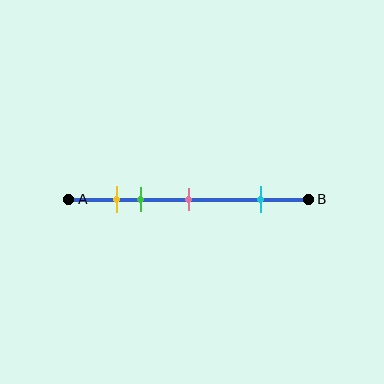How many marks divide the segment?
There are 4 marks dividing the segment.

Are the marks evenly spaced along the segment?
No, the marks are not evenly spaced.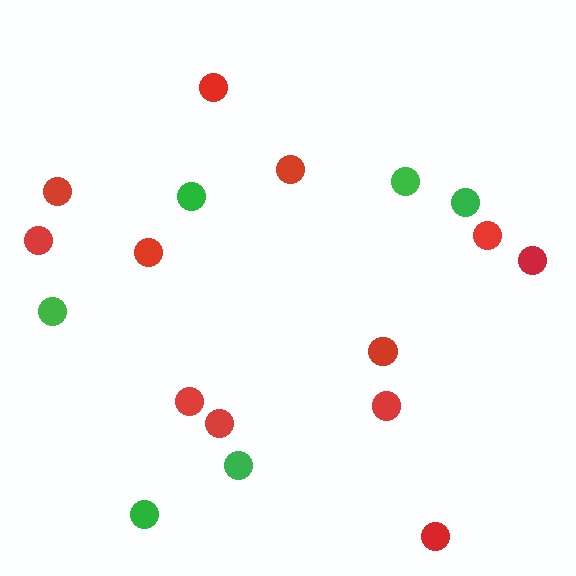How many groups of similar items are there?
There are 2 groups: one group of red circles (12) and one group of green circles (6).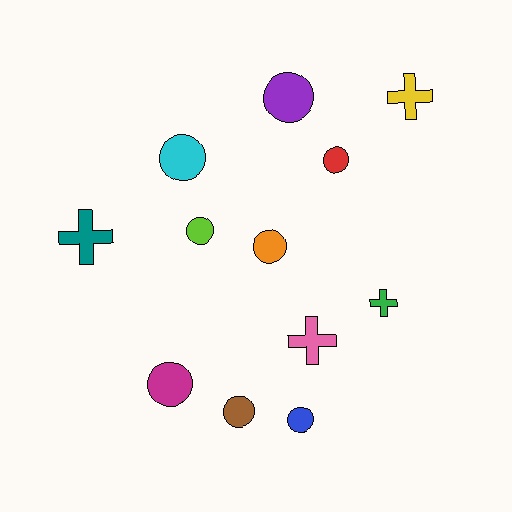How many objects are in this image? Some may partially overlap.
There are 12 objects.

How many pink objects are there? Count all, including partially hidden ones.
There is 1 pink object.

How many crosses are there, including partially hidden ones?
There are 4 crosses.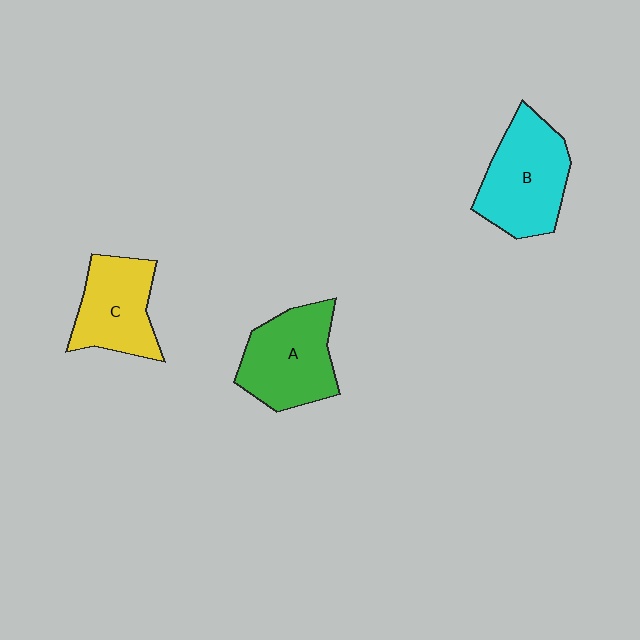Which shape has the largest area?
Shape B (cyan).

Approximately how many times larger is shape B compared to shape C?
Approximately 1.2 times.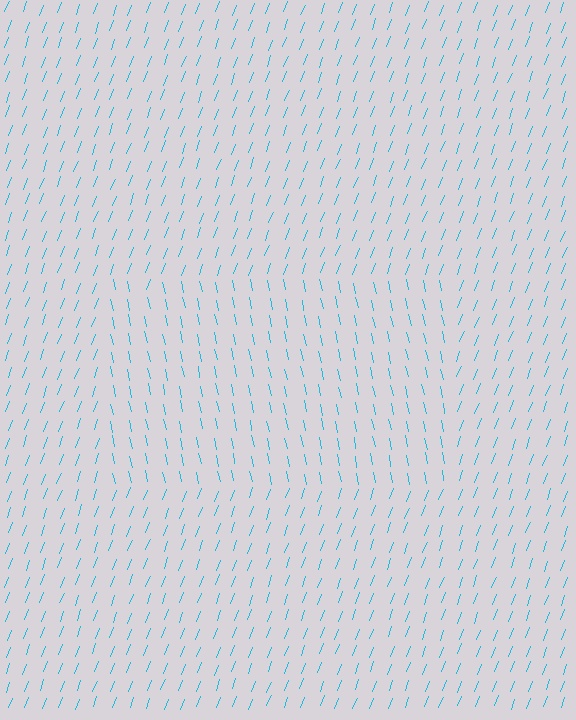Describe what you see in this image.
The image is filled with small cyan line segments. A rectangle region in the image has lines oriented differently from the surrounding lines, creating a visible texture boundary.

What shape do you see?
I see a rectangle.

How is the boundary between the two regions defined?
The boundary is defined purely by a change in line orientation (approximately 33 degrees difference). All lines are the same color and thickness.